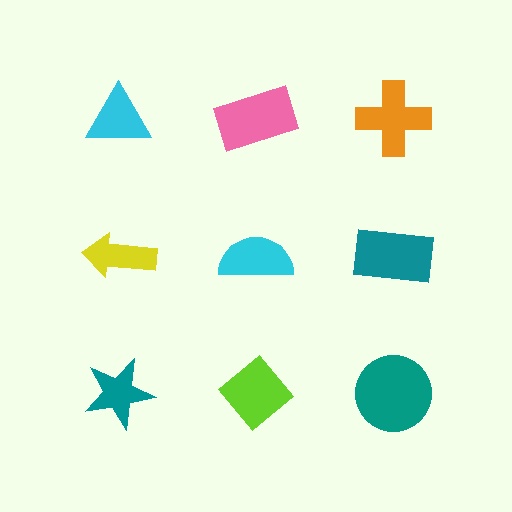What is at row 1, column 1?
A cyan triangle.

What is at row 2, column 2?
A cyan semicircle.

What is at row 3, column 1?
A teal star.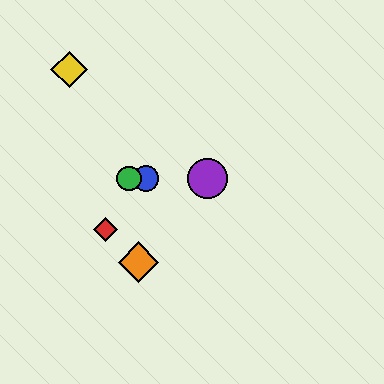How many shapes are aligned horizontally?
3 shapes (the blue circle, the green circle, the purple circle) are aligned horizontally.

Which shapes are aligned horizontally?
The blue circle, the green circle, the purple circle are aligned horizontally.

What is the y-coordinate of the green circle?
The green circle is at y≈179.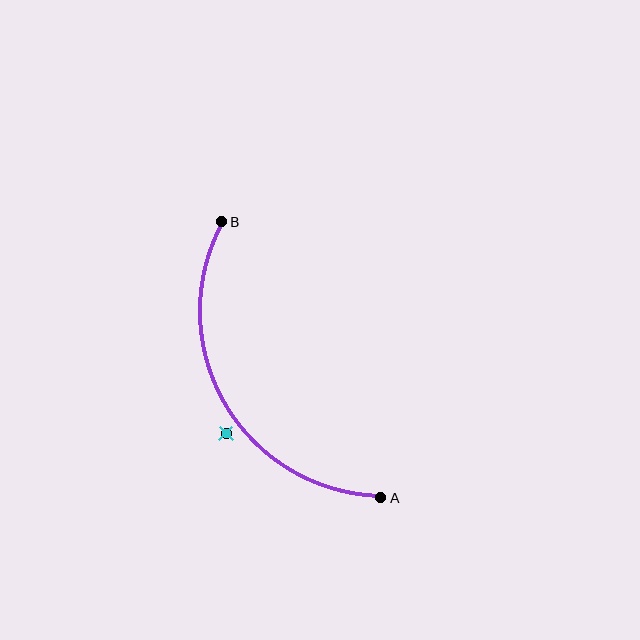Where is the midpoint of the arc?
The arc midpoint is the point on the curve farthest from the straight line joining A and B. It sits to the left of that line.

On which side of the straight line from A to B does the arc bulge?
The arc bulges to the left of the straight line connecting A and B.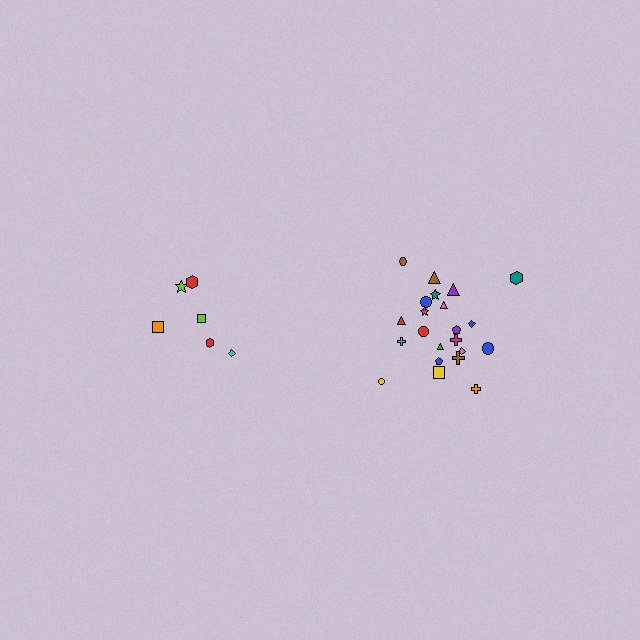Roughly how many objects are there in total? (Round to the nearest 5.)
Roughly 30 objects in total.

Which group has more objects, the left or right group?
The right group.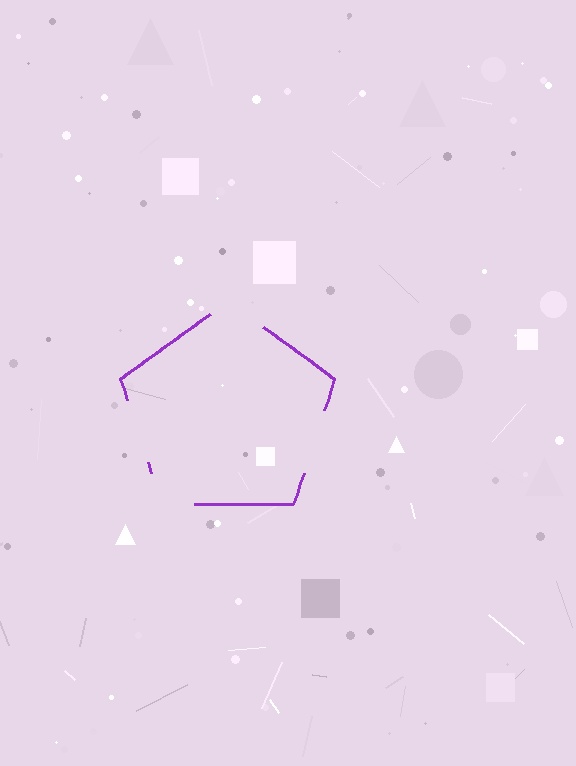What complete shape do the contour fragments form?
The contour fragments form a pentagon.